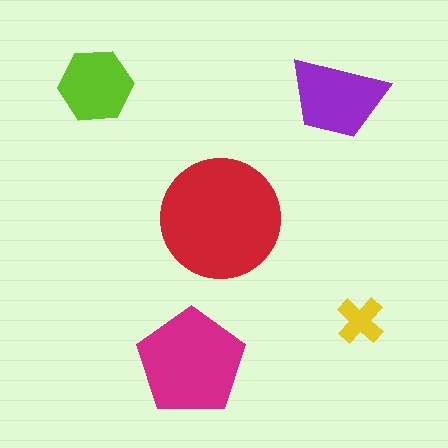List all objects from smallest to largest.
The yellow cross, the lime hexagon, the purple trapezoid, the magenta pentagon, the red circle.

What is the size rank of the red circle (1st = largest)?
1st.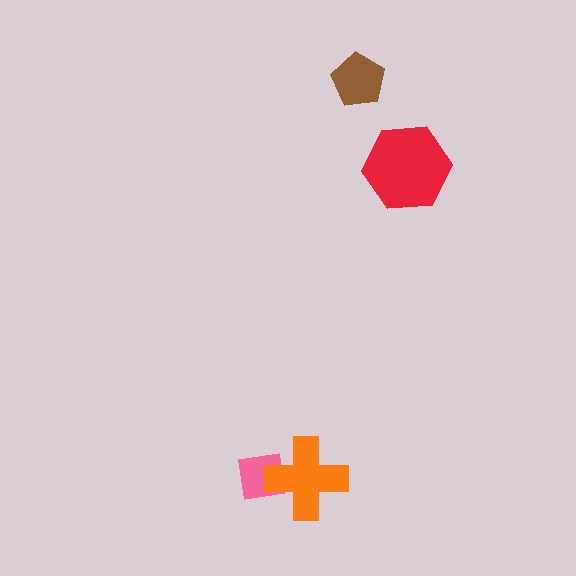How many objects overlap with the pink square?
1 object overlaps with the pink square.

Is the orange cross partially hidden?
No, no other shape covers it.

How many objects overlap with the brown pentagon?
0 objects overlap with the brown pentagon.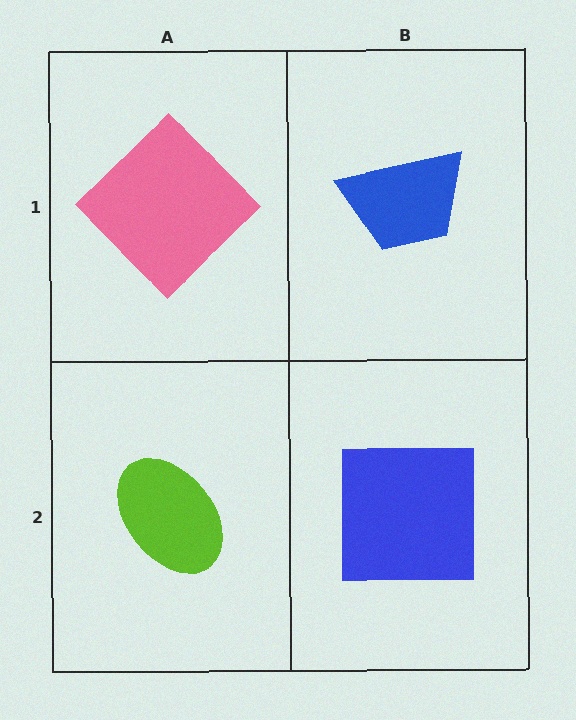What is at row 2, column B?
A blue square.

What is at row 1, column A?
A pink diamond.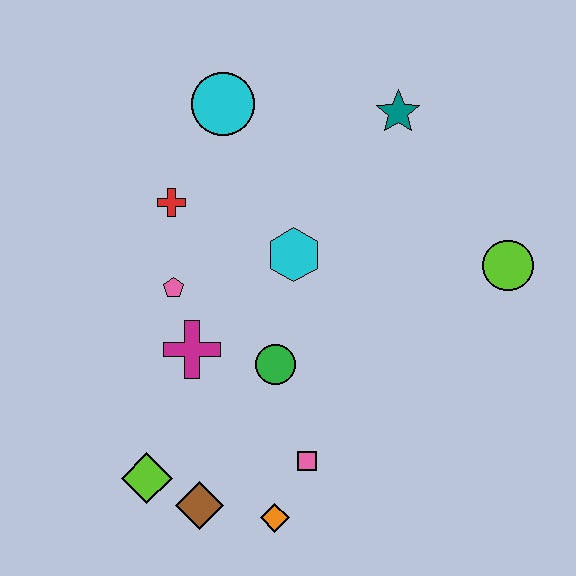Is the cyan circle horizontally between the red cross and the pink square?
Yes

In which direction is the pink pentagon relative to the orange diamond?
The pink pentagon is above the orange diamond.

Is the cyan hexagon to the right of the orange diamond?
Yes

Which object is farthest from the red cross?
The lime circle is farthest from the red cross.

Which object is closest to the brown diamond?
The lime diamond is closest to the brown diamond.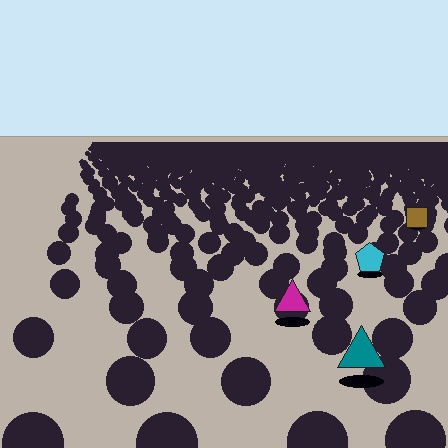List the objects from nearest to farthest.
From nearest to farthest: the teal triangle, the magenta triangle, the cyan pentagon, the brown square.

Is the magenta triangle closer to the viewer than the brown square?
Yes. The magenta triangle is closer — you can tell from the texture gradient: the ground texture is coarser near it.